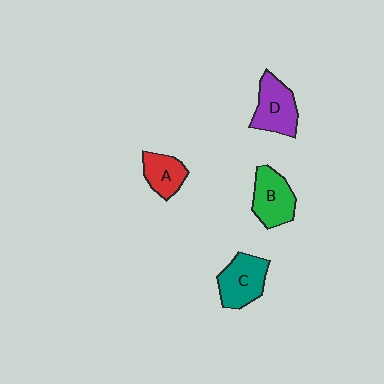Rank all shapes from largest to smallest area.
From largest to smallest: C (teal), D (purple), B (green), A (red).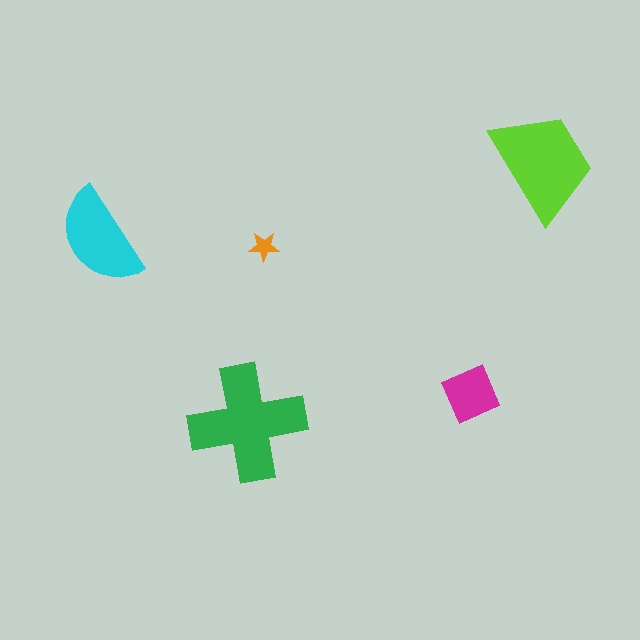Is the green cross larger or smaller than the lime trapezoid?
Larger.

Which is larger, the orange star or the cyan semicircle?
The cyan semicircle.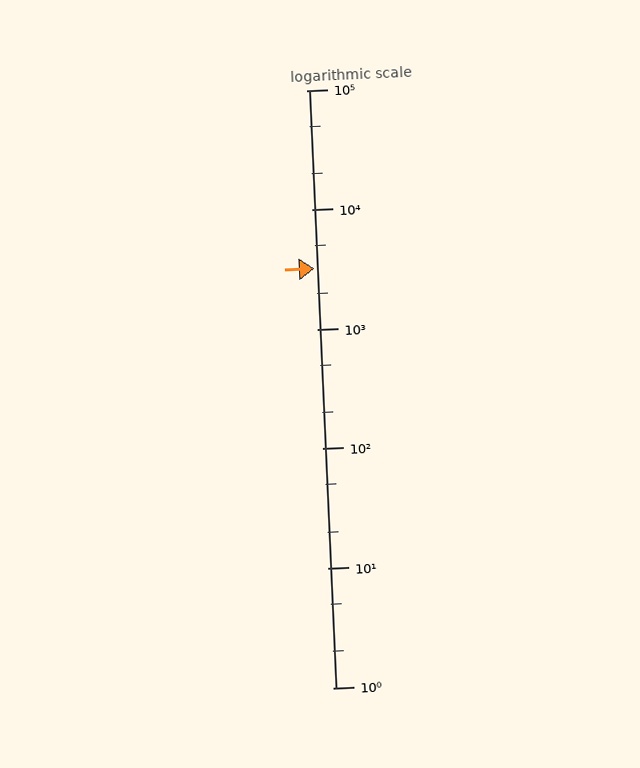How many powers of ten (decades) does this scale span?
The scale spans 5 decades, from 1 to 100000.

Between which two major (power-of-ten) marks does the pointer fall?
The pointer is between 1000 and 10000.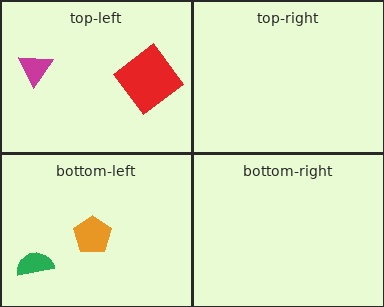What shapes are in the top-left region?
The magenta triangle, the red diamond.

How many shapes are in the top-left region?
2.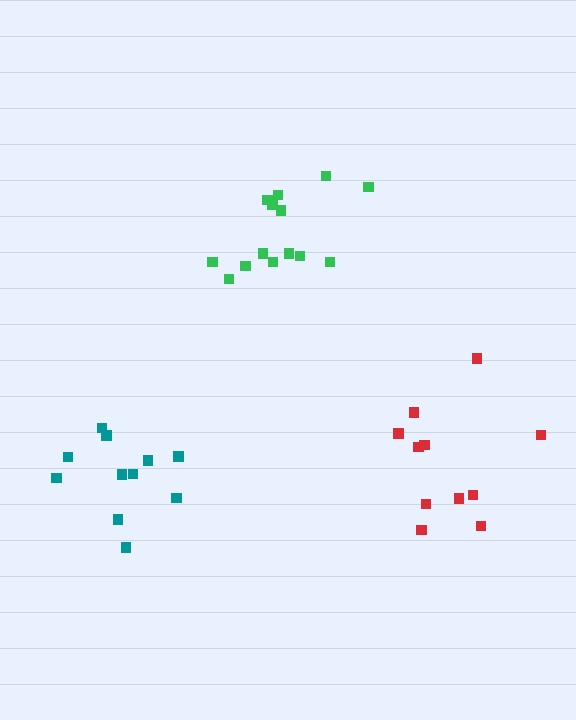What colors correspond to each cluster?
The clusters are colored: teal, green, red.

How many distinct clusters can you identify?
There are 3 distinct clusters.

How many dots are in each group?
Group 1: 11 dots, Group 2: 14 dots, Group 3: 11 dots (36 total).